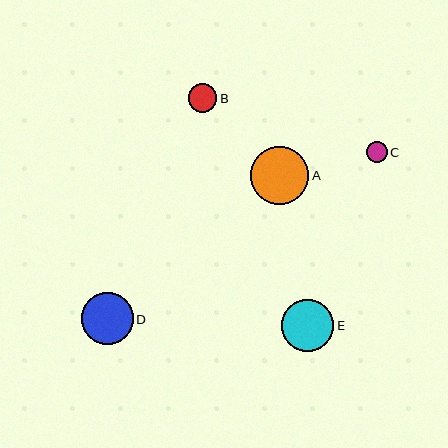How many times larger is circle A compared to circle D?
Circle A is approximately 1.1 times the size of circle D.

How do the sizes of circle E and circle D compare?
Circle E and circle D are approximately the same size.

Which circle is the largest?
Circle A is the largest with a size of approximately 59 pixels.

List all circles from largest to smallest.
From largest to smallest: A, E, D, B, C.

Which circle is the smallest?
Circle C is the smallest with a size of approximately 21 pixels.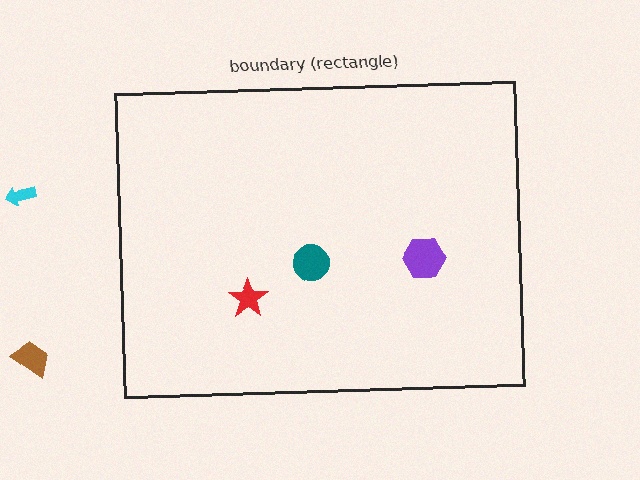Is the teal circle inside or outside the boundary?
Inside.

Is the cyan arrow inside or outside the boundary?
Outside.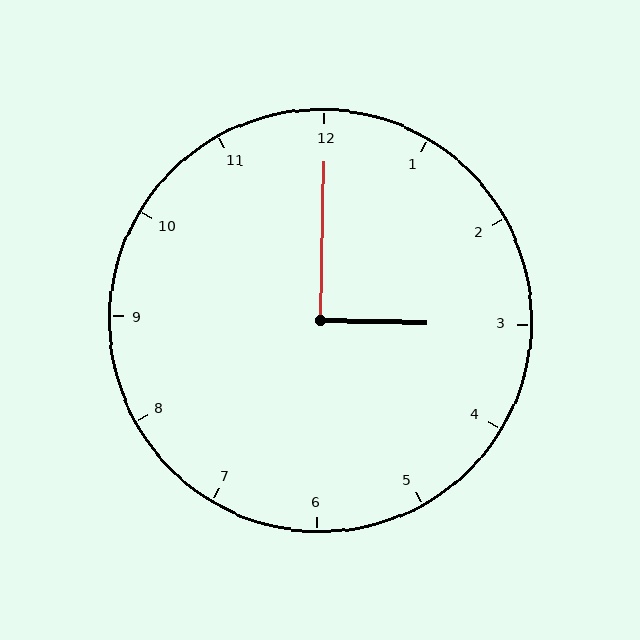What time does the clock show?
3:00.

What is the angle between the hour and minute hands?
Approximately 90 degrees.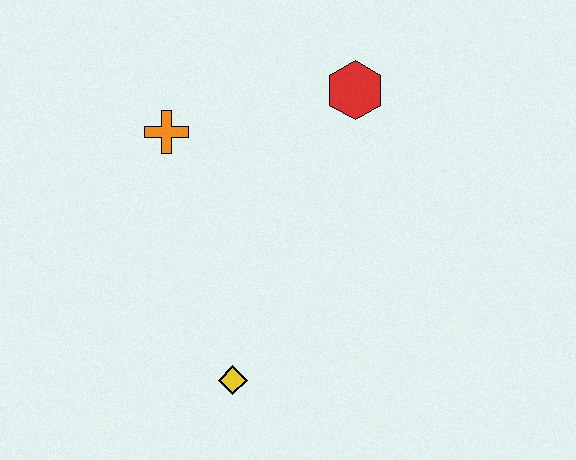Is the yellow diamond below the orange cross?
Yes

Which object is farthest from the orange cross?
The yellow diamond is farthest from the orange cross.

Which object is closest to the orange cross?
The red hexagon is closest to the orange cross.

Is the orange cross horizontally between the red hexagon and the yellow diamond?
No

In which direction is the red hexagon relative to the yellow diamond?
The red hexagon is above the yellow diamond.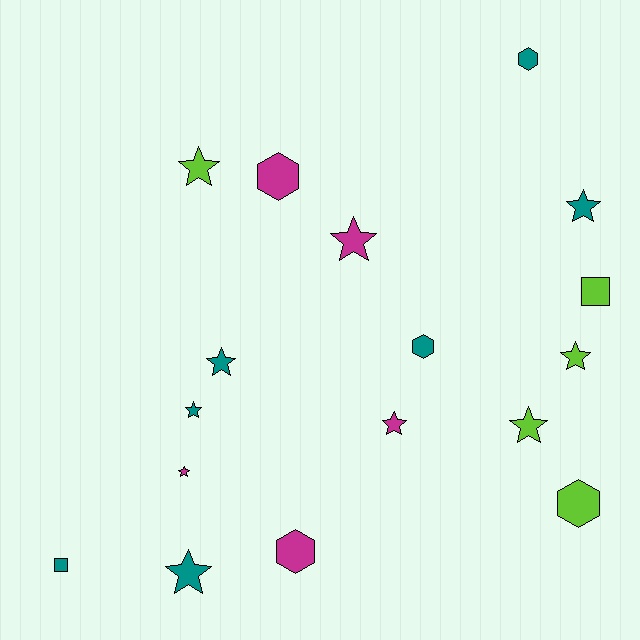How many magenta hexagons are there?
There are 2 magenta hexagons.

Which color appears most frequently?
Teal, with 7 objects.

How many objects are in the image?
There are 17 objects.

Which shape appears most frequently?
Star, with 10 objects.